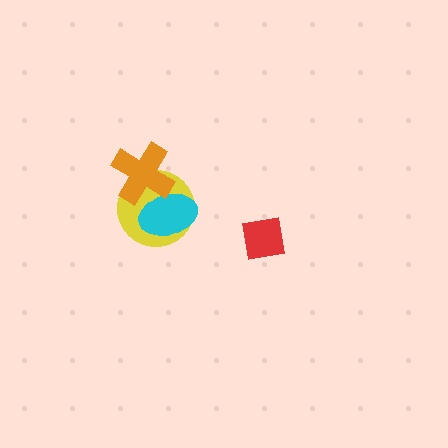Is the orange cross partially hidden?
No, no other shape covers it.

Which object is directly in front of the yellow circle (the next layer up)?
The cyan ellipse is directly in front of the yellow circle.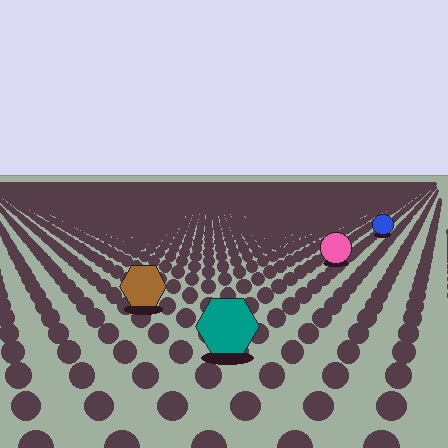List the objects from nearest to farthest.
From nearest to farthest: the teal hexagon, the brown hexagon, the pink circle, the blue circle.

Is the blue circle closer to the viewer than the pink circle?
No. The pink circle is closer — you can tell from the texture gradient: the ground texture is coarser near it.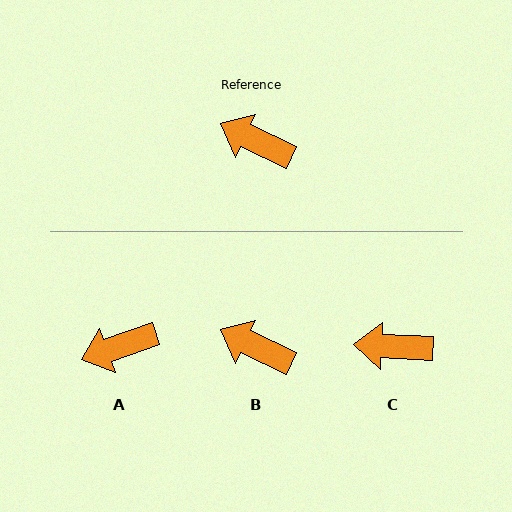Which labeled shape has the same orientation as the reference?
B.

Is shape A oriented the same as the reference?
No, it is off by about 44 degrees.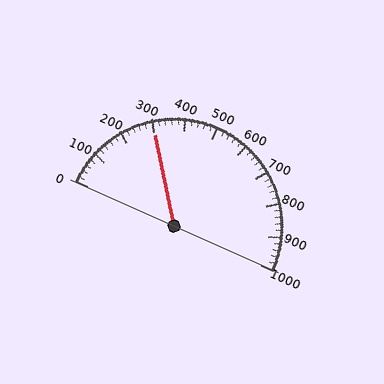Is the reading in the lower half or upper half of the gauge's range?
The reading is in the lower half of the range (0 to 1000).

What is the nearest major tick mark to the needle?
The nearest major tick mark is 300.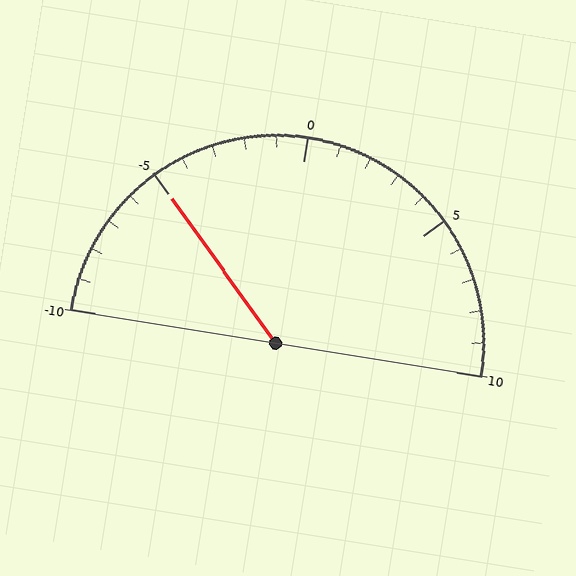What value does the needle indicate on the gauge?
The needle indicates approximately -5.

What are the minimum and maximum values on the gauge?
The gauge ranges from -10 to 10.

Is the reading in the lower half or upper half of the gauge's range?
The reading is in the lower half of the range (-10 to 10).